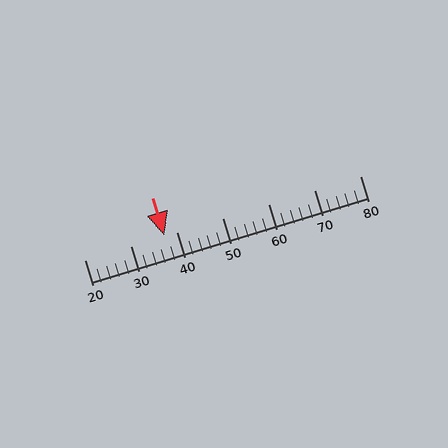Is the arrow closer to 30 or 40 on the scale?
The arrow is closer to 40.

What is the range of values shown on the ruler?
The ruler shows values from 20 to 80.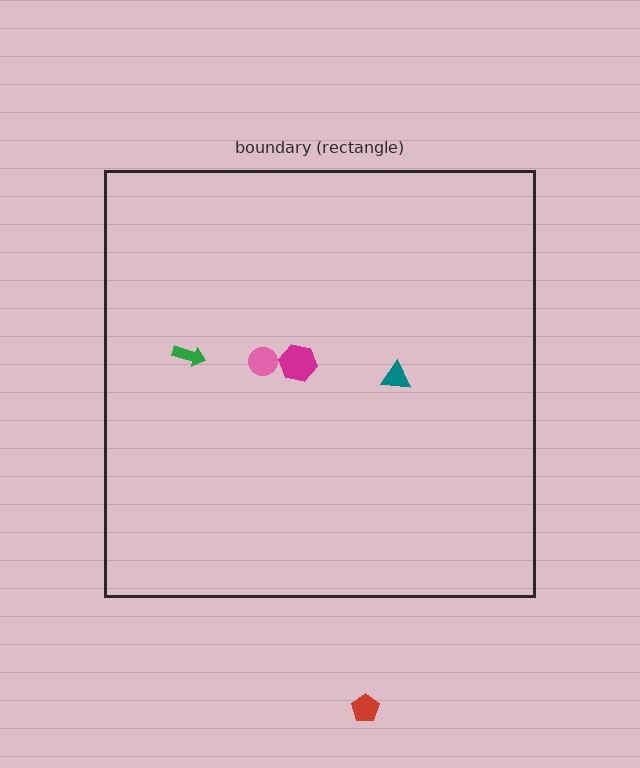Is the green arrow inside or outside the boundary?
Inside.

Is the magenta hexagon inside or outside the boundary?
Inside.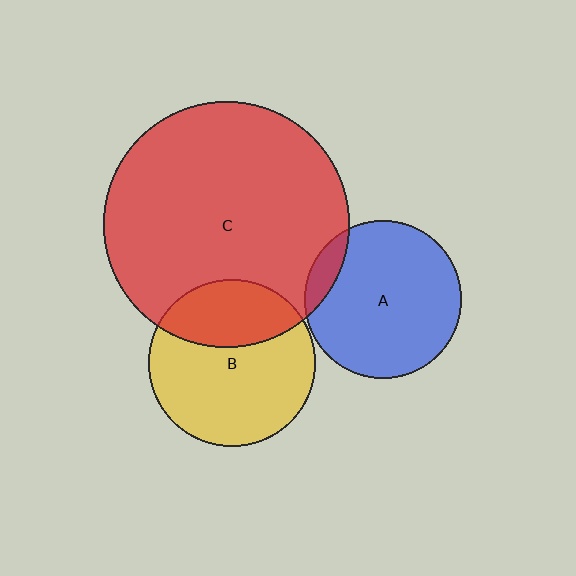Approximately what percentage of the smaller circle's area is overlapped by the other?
Approximately 10%.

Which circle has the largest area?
Circle C (red).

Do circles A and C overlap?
Yes.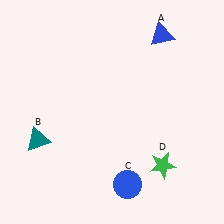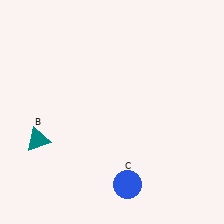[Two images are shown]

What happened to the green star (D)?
The green star (D) was removed in Image 2. It was in the bottom-right area of Image 1.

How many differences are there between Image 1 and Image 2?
There are 2 differences between the two images.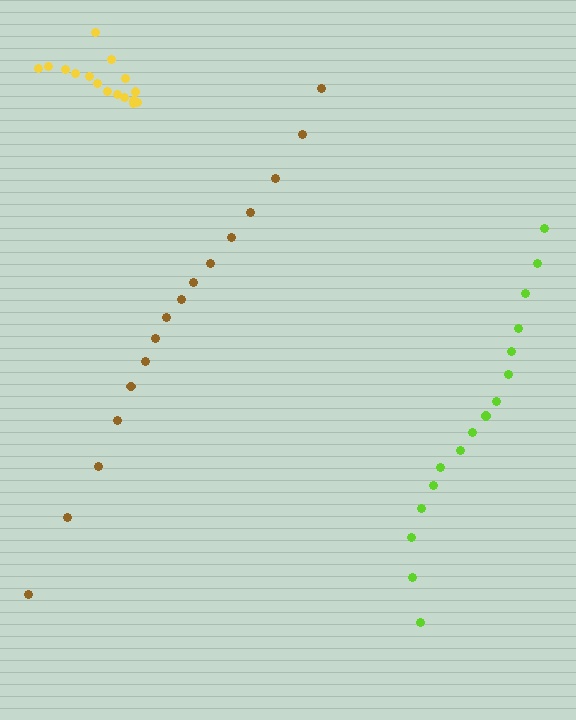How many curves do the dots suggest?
There are 3 distinct paths.